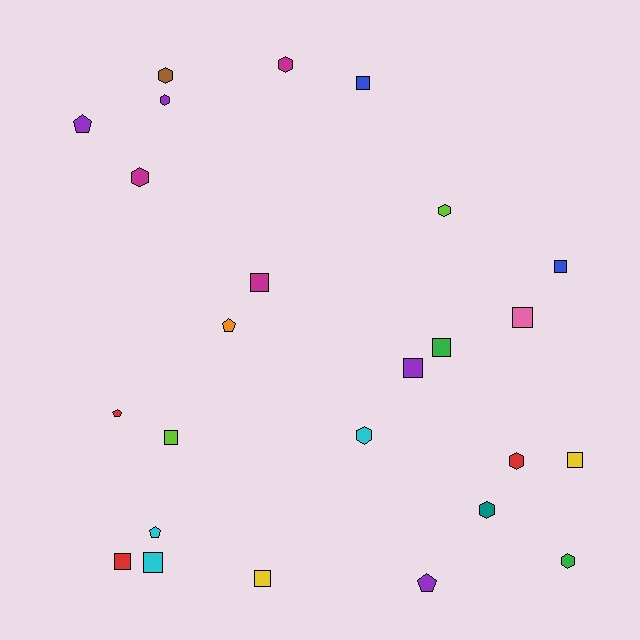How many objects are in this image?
There are 25 objects.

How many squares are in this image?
There are 11 squares.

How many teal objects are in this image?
There is 1 teal object.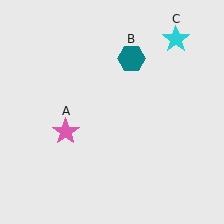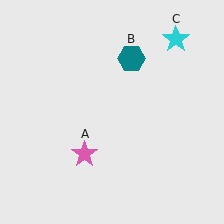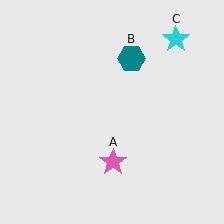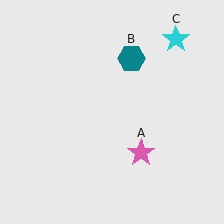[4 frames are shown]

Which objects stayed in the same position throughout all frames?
Teal hexagon (object B) and cyan star (object C) remained stationary.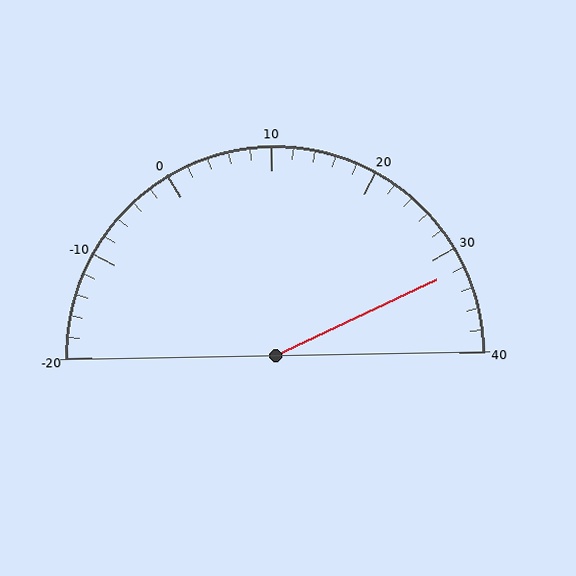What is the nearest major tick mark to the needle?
The nearest major tick mark is 30.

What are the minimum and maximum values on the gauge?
The gauge ranges from -20 to 40.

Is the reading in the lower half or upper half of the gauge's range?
The reading is in the upper half of the range (-20 to 40).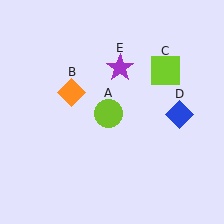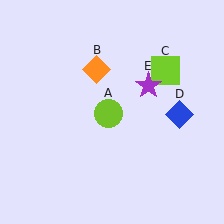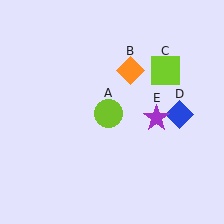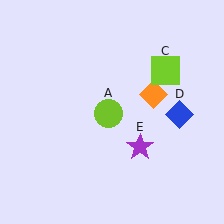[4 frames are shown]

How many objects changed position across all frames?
2 objects changed position: orange diamond (object B), purple star (object E).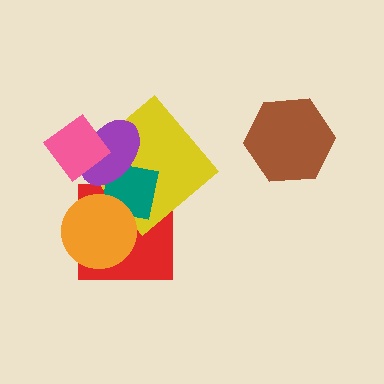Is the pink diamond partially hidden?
No, no other shape covers it.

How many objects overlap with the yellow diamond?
4 objects overlap with the yellow diamond.